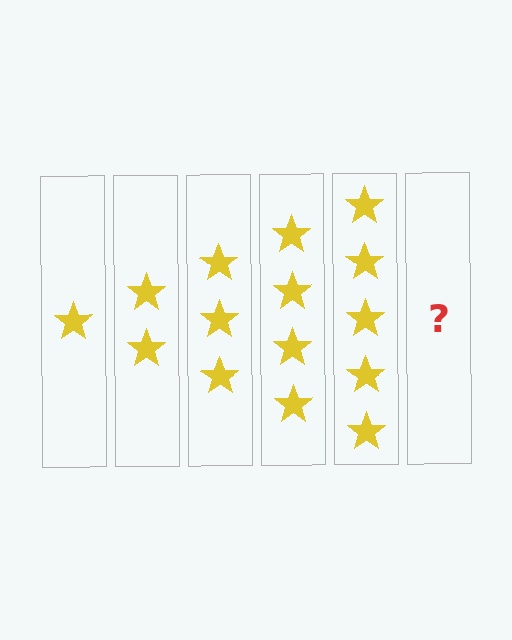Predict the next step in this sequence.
The next step is 6 stars.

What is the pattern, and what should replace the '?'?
The pattern is that each step adds one more star. The '?' should be 6 stars.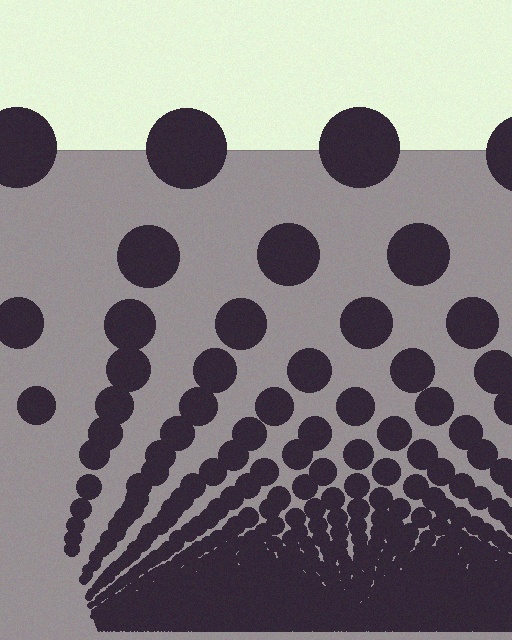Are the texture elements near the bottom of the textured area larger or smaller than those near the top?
Smaller. The gradient is inverted — elements near the bottom are smaller and denser.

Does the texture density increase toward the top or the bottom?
Density increases toward the bottom.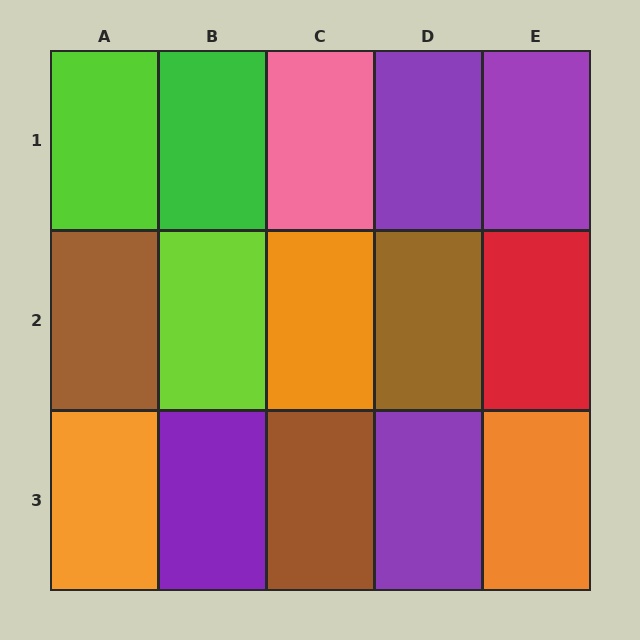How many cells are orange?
3 cells are orange.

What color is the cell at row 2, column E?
Red.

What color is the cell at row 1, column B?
Green.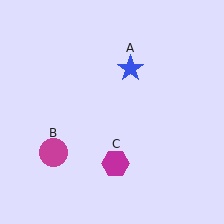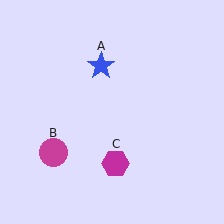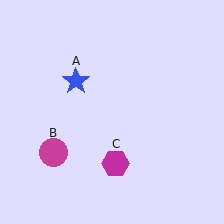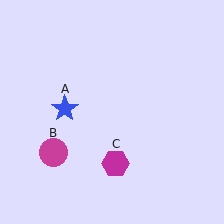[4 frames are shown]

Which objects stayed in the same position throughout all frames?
Magenta circle (object B) and magenta hexagon (object C) remained stationary.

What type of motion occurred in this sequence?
The blue star (object A) rotated counterclockwise around the center of the scene.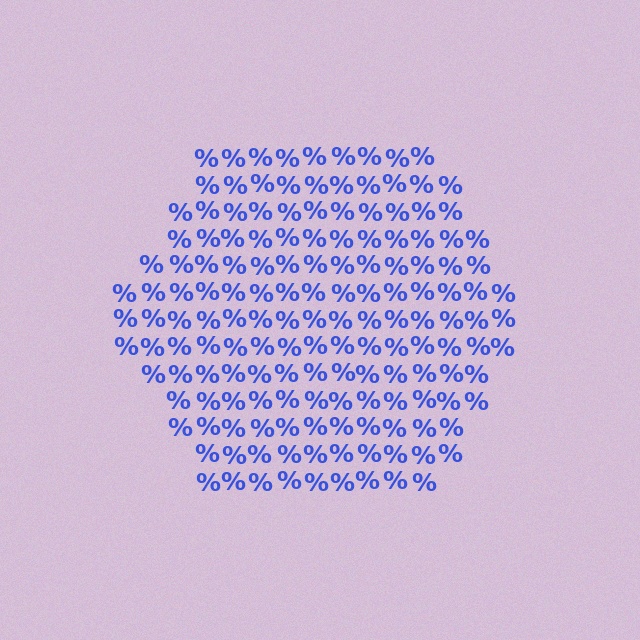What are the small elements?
The small elements are percent signs.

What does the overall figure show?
The overall figure shows a hexagon.